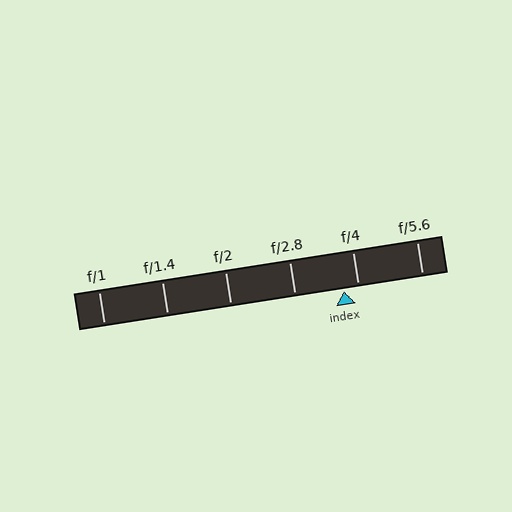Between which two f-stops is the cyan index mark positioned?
The index mark is between f/2.8 and f/4.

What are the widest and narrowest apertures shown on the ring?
The widest aperture shown is f/1 and the narrowest is f/5.6.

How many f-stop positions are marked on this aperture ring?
There are 6 f-stop positions marked.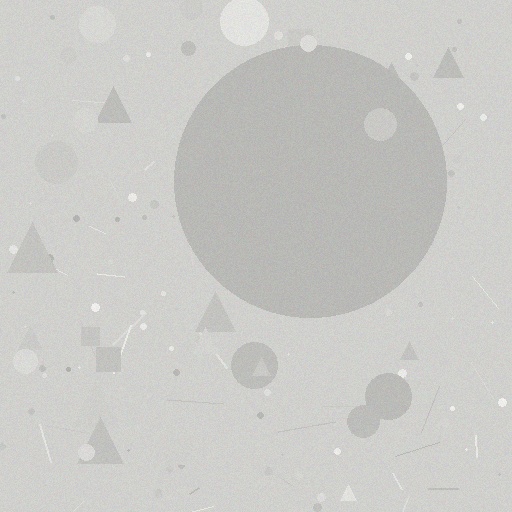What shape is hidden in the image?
A circle is hidden in the image.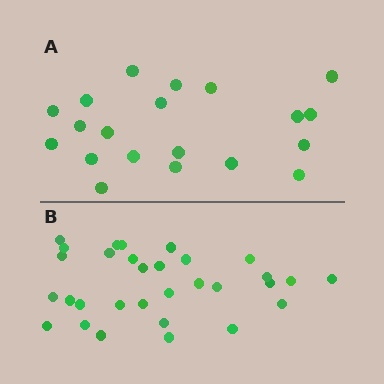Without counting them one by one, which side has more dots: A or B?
Region B (the bottom region) has more dots.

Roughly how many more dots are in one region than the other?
Region B has roughly 12 or so more dots than region A.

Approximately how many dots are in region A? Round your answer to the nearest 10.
About 20 dots.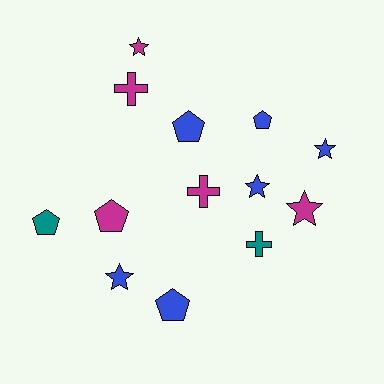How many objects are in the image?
There are 13 objects.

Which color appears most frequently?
Blue, with 6 objects.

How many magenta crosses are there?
There are 2 magenta crosses.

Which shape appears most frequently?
Pentagon, with 5 objects.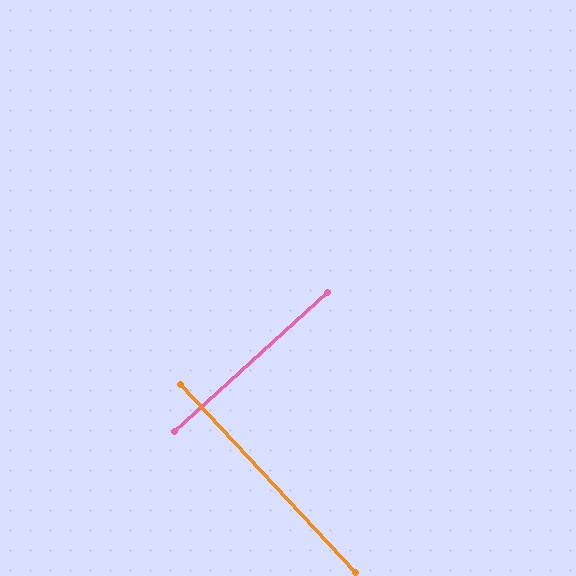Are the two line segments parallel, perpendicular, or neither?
Perpendicular — they meet at approximately 89°.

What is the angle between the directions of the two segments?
Approximately 89 degrees.